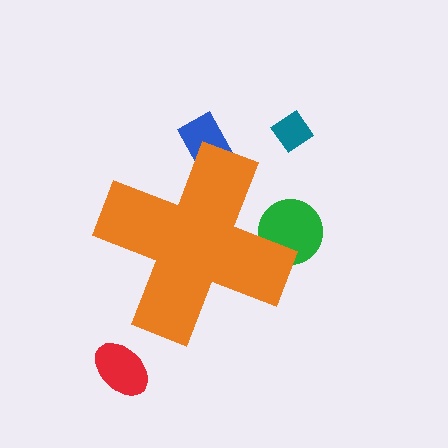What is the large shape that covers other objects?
An orange cross.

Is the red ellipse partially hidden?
No, the red ellipse is fully visible.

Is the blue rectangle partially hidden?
Yes, the blue rectangle is partially hidden behind the orange cross.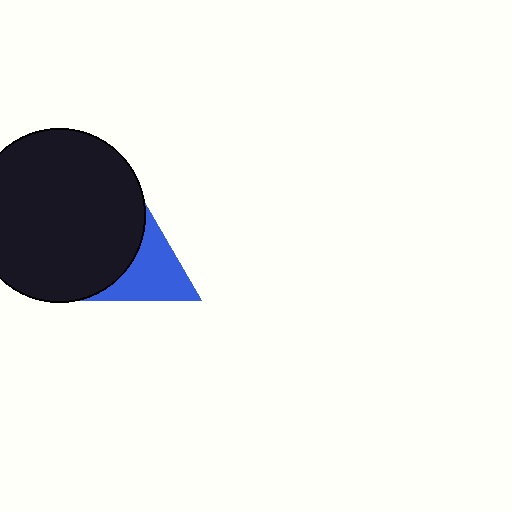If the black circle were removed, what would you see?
You would see the complete blue triangle.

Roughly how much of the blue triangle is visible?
About half of it is visible (roughly 57%).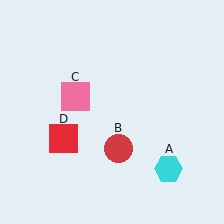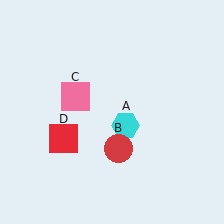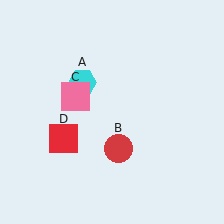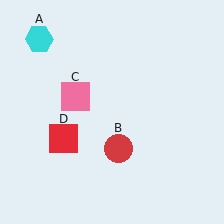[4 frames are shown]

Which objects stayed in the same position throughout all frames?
Red circle (object B) and pink square (object C) and red square (object D) remained stationary.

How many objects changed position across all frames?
1 object changed position: cyan hexagon (object A).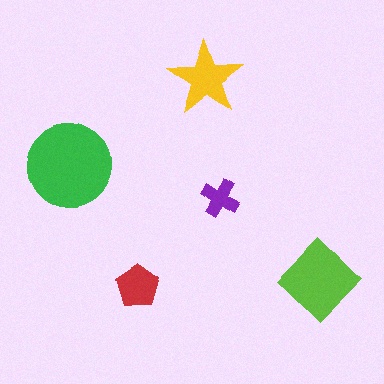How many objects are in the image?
There are 5 objects in the image.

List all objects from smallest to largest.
The purple cross, the red pentagon, the yellow star, the lime diamond, the green circle.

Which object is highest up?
The yellow star is topmost.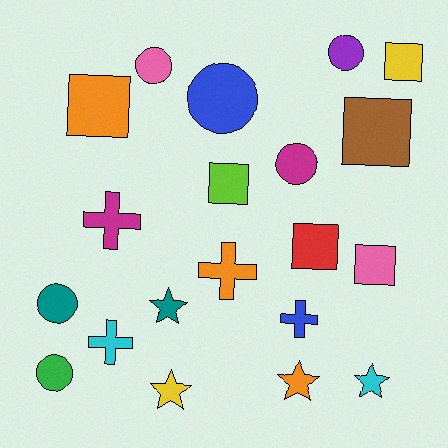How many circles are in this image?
There are 6 circles.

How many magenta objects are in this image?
There are 2 magenta objects.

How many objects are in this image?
There are 20 objects.